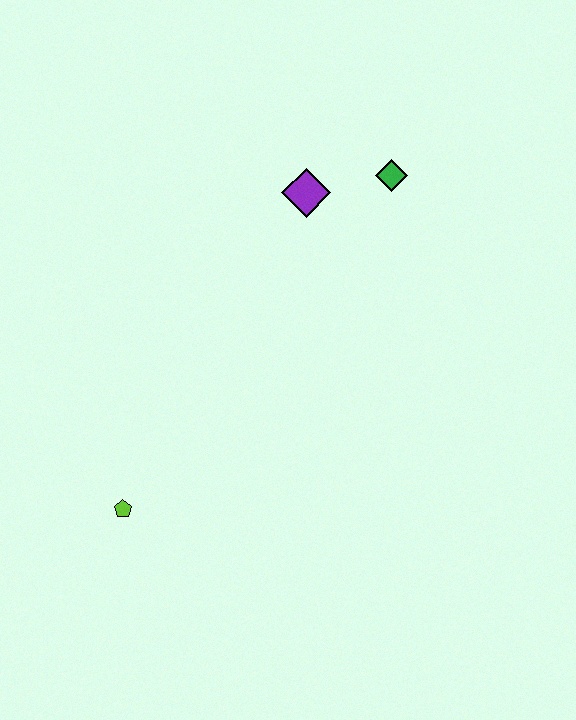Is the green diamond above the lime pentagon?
Yes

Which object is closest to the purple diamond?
The green diamond is closest to the purple diamond.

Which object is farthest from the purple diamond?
The lime pentagon is farthest from the purple diamond.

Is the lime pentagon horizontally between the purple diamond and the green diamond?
No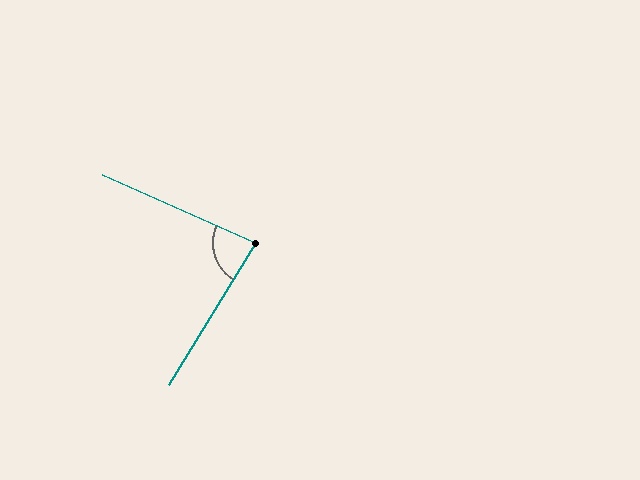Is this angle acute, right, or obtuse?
It is acute.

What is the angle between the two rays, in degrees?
Approximately 82 degrees.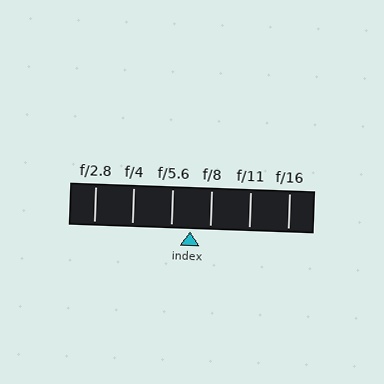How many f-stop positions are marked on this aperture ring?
There are 6 f-stop positions marked.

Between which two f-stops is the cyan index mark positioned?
The index mark is between f/5.6 and f/8.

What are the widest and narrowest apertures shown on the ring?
The widest aperture shown is f/2.8 and the narrowest is f/16.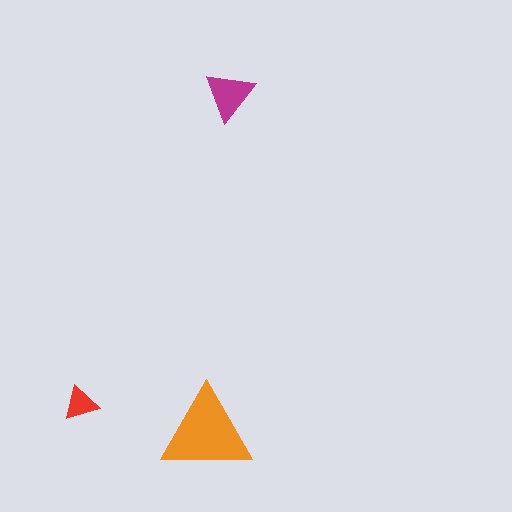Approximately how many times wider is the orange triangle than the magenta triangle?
About 2 times wider.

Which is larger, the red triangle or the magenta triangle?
The magenta one.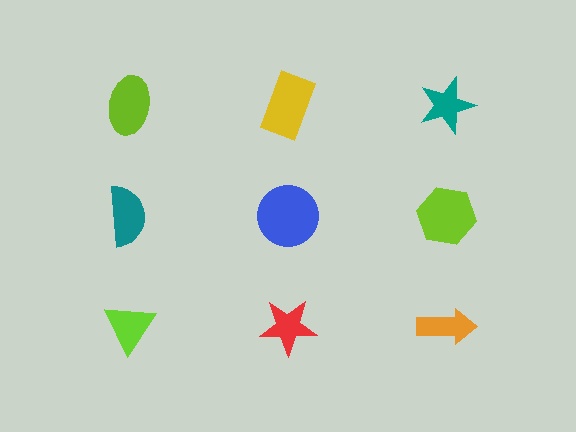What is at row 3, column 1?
A lime triangle.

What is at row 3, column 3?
An orange arrow.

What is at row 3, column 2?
A red star.